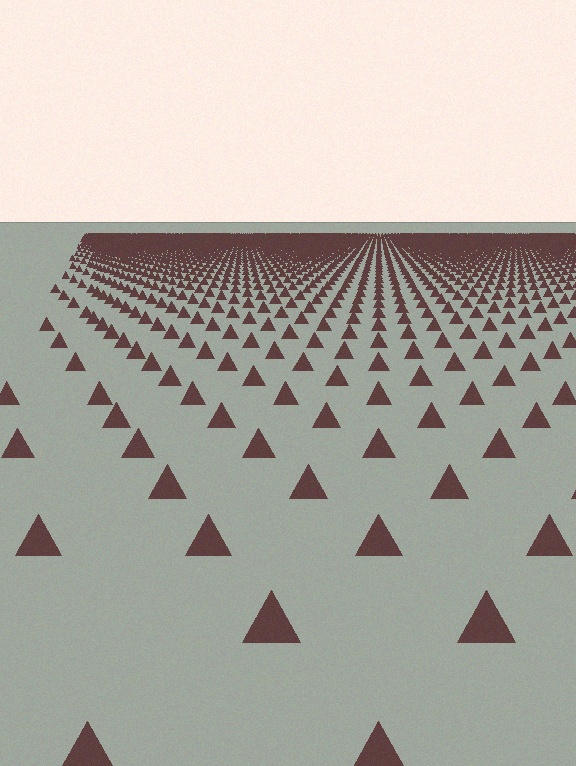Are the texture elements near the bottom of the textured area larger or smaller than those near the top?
Larger. Near the bottom, elements are closer to the viewer and appear at a bigger on-screen size.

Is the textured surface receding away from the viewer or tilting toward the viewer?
The surface is receding away from the viewer. Texture elements get smaller and denser toward the top.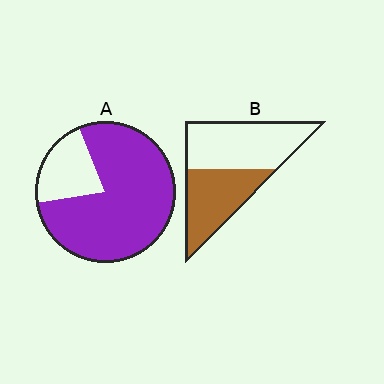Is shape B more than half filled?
No.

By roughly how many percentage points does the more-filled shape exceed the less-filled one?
By roughly 35 percentage points (A over B).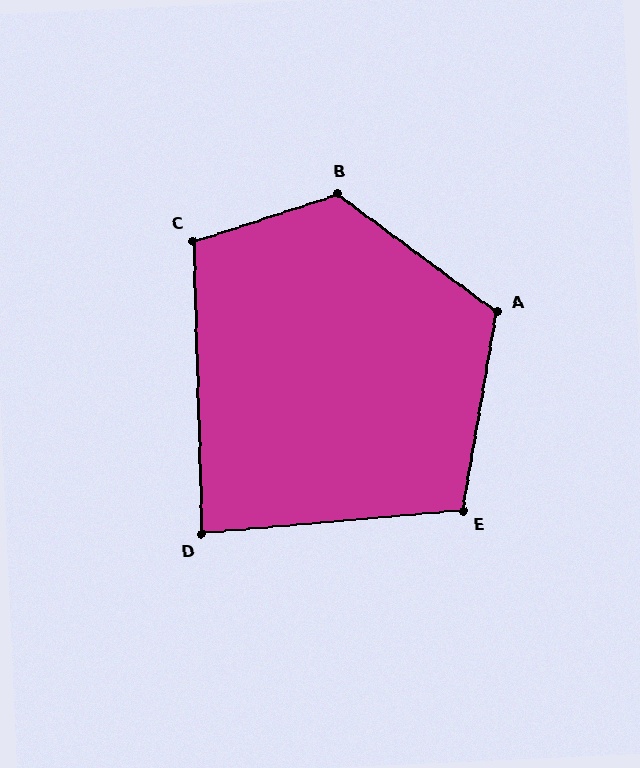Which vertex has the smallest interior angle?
D, at approximately 87 degrees.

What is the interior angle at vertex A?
Approximately 117 degrees (obtuse).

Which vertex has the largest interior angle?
B, at approximately 125 degrees.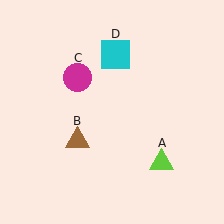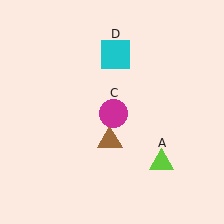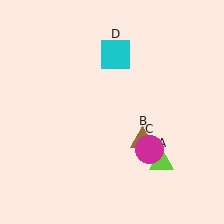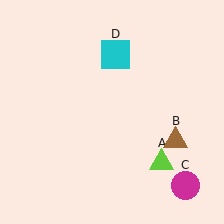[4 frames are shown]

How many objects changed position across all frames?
2 objects changed position: brown triangle (object B), magenta circle (object C).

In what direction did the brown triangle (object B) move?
The brown triangle (object B) moved right.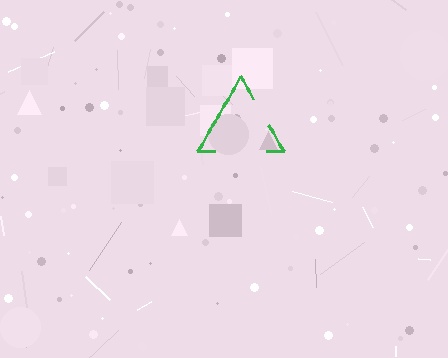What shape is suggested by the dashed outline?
The dashed outline suggests a triangle.